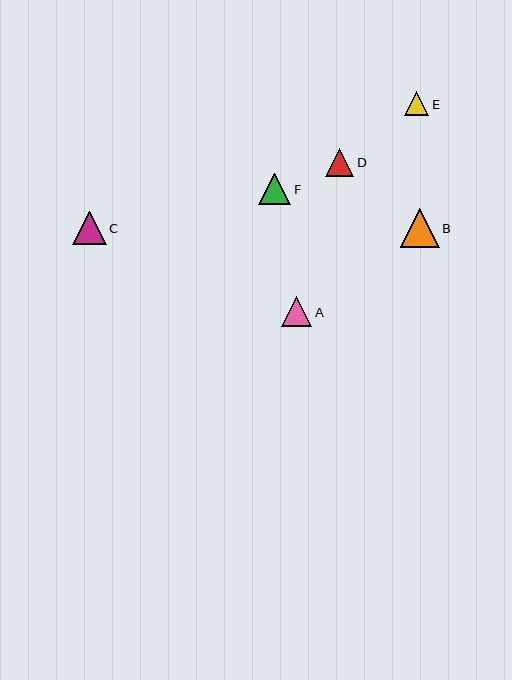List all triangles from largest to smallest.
From largest to smallest: B, C, F, A, D, E.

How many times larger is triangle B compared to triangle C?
Triangle B is approximately 1.2 times the size of triangle C.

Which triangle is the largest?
Triangle B is the largest with a size of approximately 39 pixels.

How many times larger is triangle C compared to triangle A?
Triangle C is approximately 1.1 times the size of triangle A.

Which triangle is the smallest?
Triangle E is the smallest with a size of approximately 24 pixels.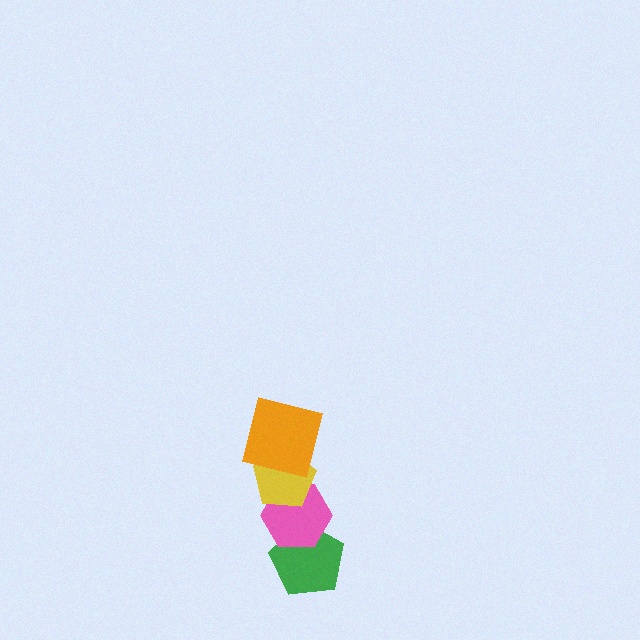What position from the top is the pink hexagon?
The pink hexagon is 3rd from the top.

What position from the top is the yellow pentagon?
The yellow pentagon is 2nd from the top.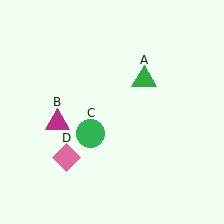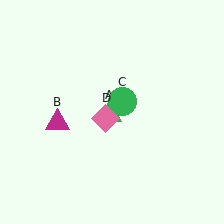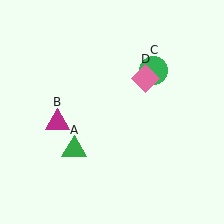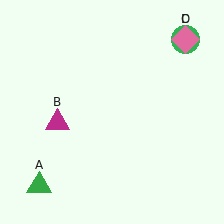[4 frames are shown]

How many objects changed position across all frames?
3 objects changed position: green triangle (object A), green circle (object C), pink diamond (object D).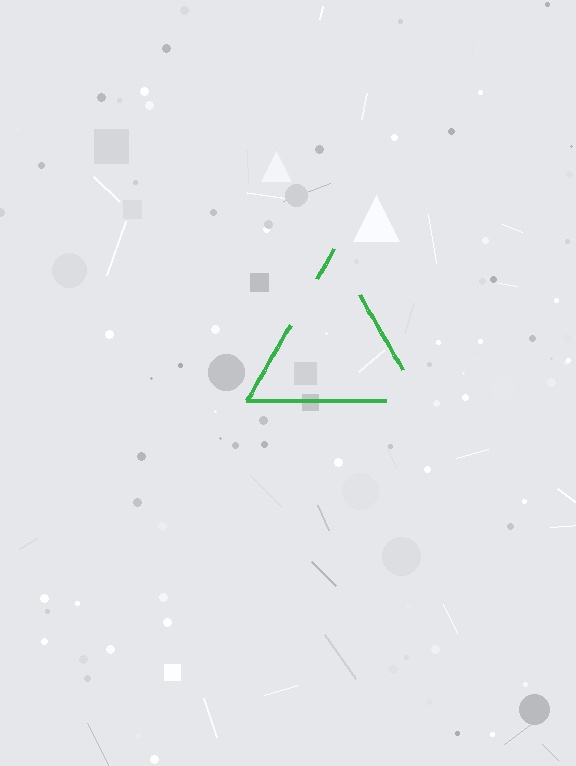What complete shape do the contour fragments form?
The contour fragments form a triangle.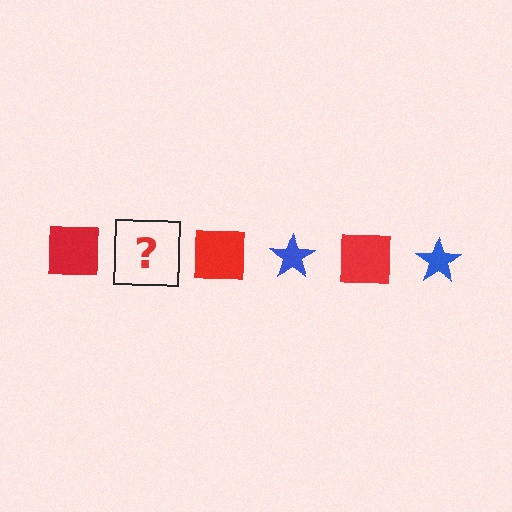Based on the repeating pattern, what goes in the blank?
The blank should be a blue star.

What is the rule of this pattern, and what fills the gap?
The rule is that the pattern alternates between red square and blue star. The gap should be filled with a blue star.